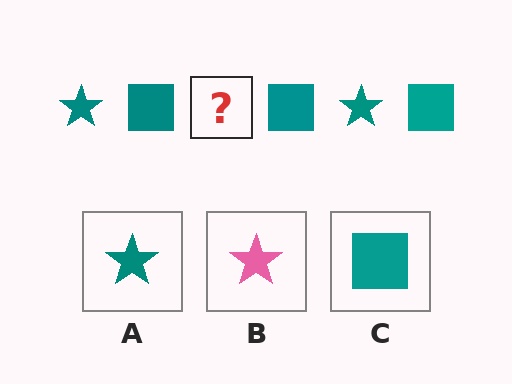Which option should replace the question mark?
Option A.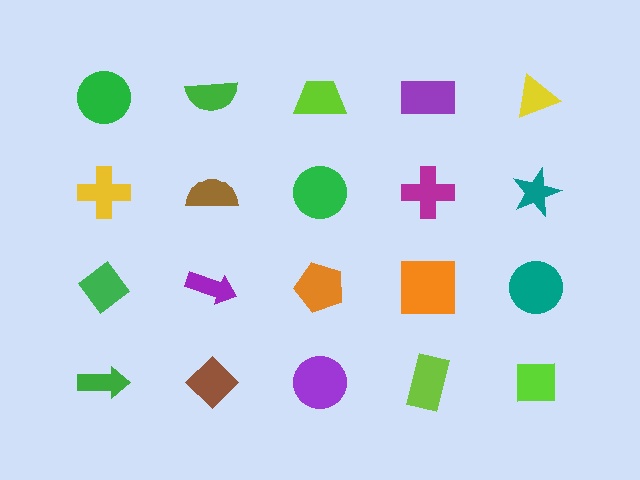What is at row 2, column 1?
A yellow cross.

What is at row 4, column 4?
A lime rectangle.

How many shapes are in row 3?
5 shapes.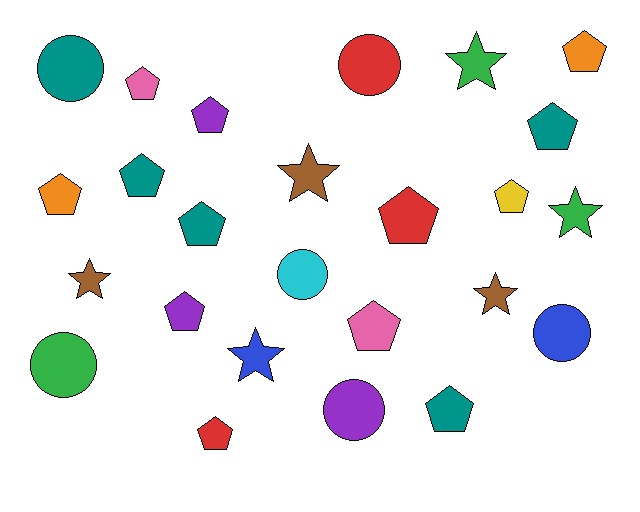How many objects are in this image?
There are 25 objects.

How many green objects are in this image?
There are 3 green objects.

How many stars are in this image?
There are 6 stars.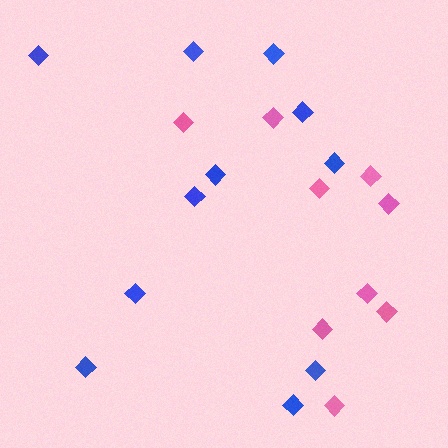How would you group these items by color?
There are 2 groups: one group of blue diamonds (11) and one group of pink diamonds (9).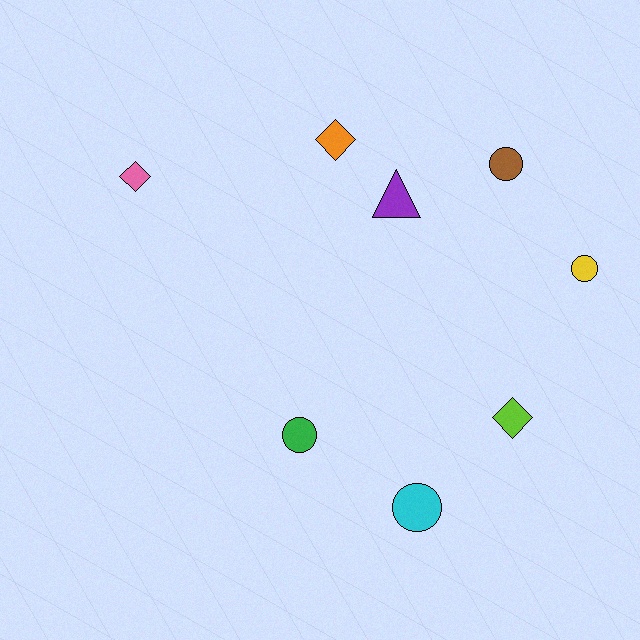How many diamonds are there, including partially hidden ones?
There are 3 diamonds.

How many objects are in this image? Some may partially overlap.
There are 8 objects.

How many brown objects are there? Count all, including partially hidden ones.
There is 1 brown object.